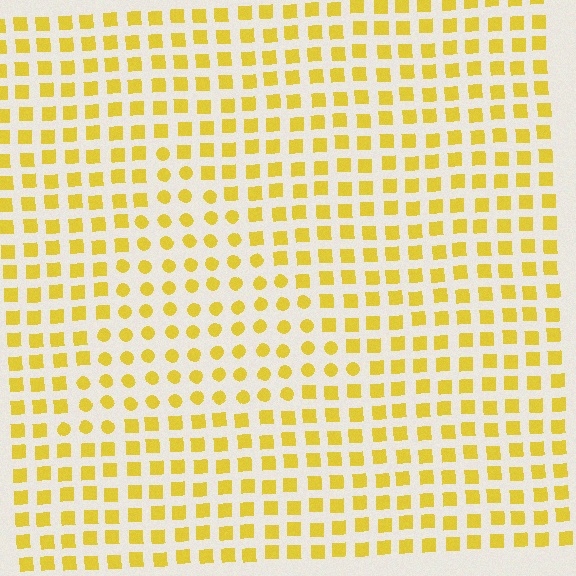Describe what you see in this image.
The image is filled with small yellow elements arranged in a uniform grid. A triangle-shaped region contains circles, while the surrounding area contains squares. The boundary is defined purely by the change in element shape.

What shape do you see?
I see a triangle.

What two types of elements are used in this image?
The image uses circles inside the triangle region and squares outside it.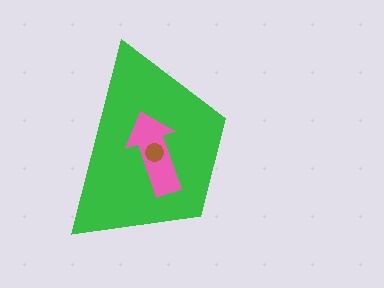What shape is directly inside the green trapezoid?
The pink arrow.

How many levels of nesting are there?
3.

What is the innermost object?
The brown circle.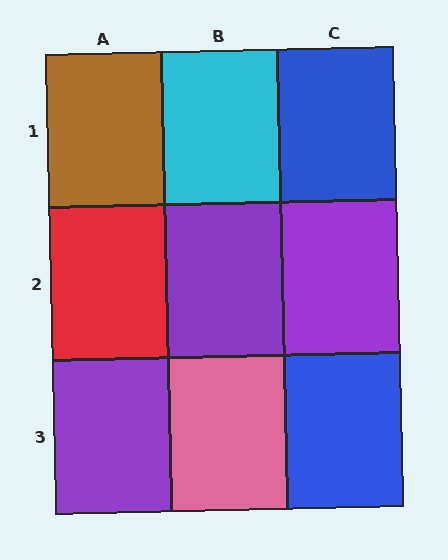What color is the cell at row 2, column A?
Red.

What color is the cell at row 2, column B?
Purple.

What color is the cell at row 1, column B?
Cyan.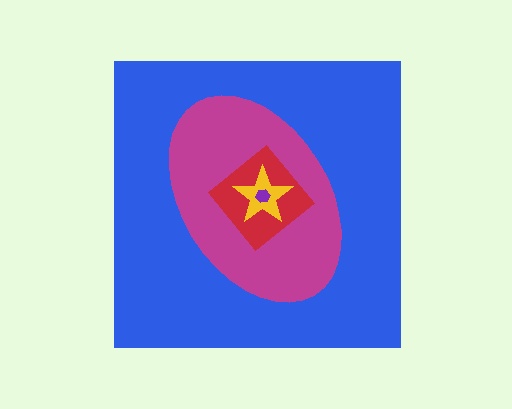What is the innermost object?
The purple hexagon.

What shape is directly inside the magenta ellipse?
The red diamond.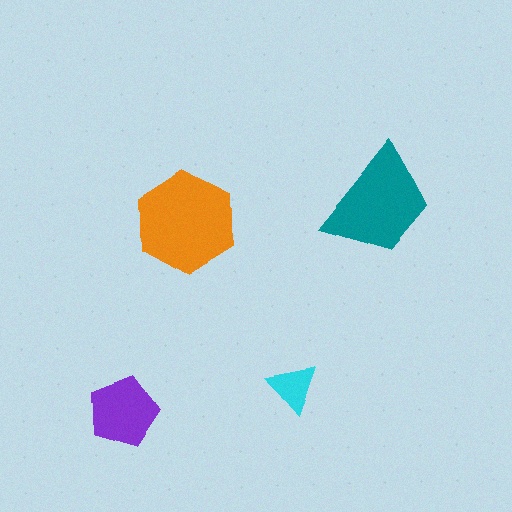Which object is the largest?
The orange hexagon.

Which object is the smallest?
The cyan triangle.